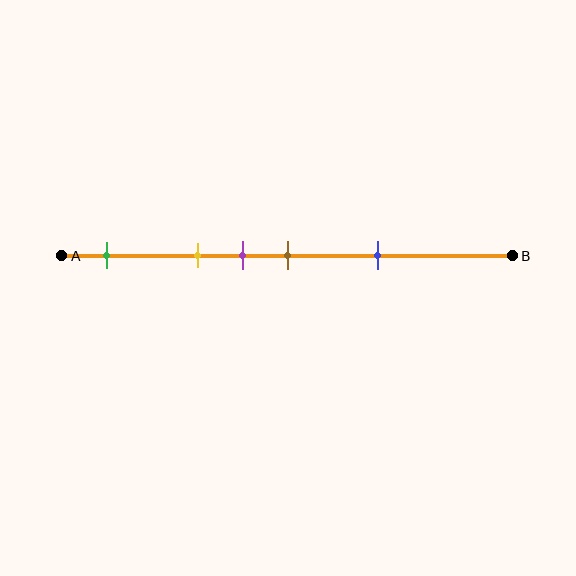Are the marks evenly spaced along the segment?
No, the marks are not evenly spaced.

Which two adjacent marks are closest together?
The purple and brown marks are the closest adjacent pair.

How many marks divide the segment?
There are 5 marks dividing the segment.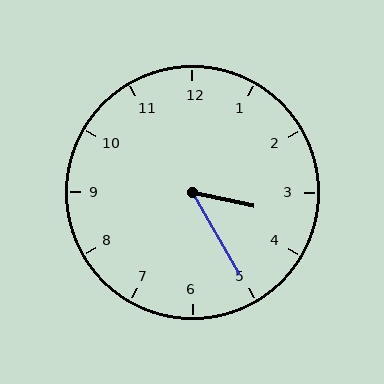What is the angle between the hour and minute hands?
Approximately 48 degrees.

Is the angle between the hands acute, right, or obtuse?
It is acute.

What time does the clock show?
3:25.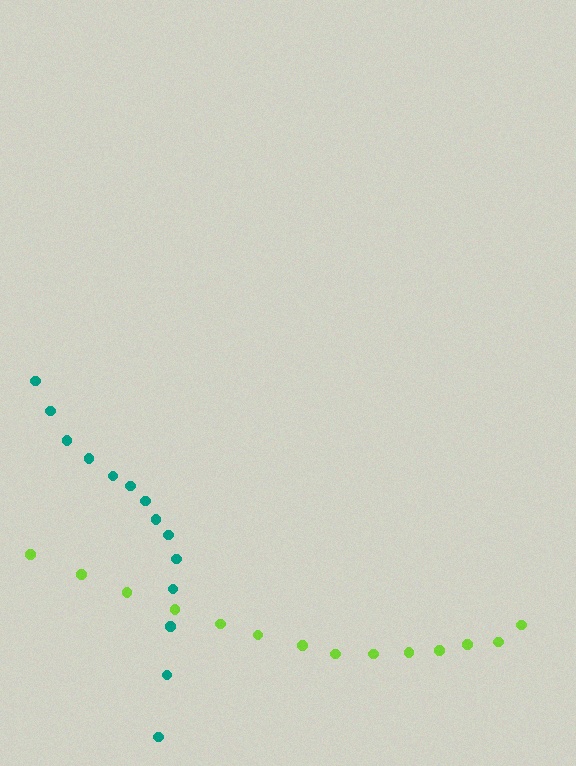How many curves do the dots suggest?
There are 2 distinct paths.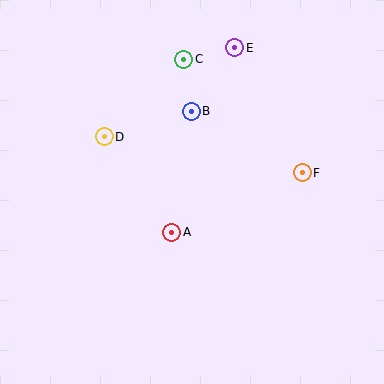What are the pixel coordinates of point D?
Point D is at (104, 137).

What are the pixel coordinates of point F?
Point F is at (302, 173).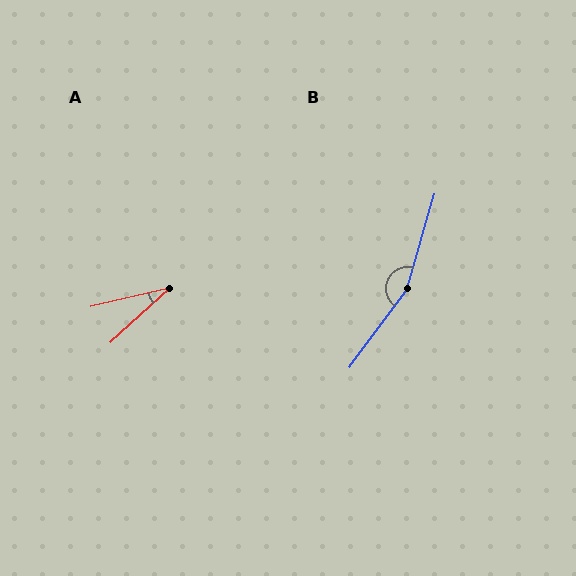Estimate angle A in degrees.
Approximately 29 degrees.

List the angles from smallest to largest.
A (29°), B (160°).